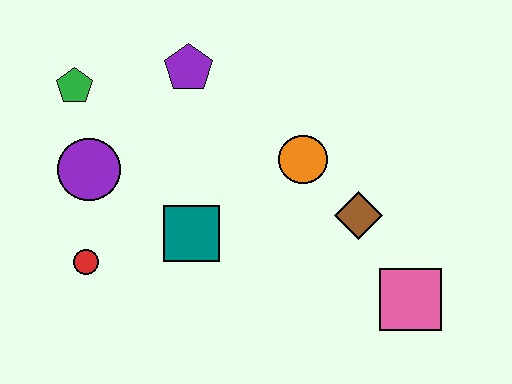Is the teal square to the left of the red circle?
No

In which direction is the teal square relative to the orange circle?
The teal square is to the left of the orange circle.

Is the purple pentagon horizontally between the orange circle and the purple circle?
Yes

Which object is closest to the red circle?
The purple circle is closest to the red circle.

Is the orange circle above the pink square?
Yes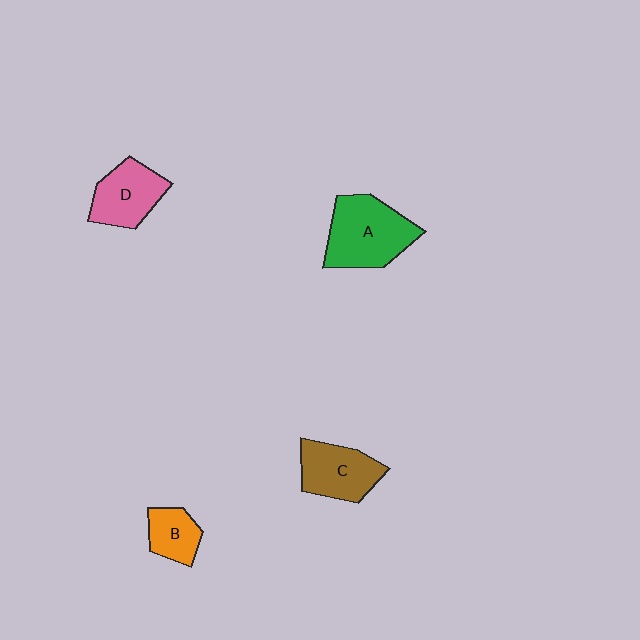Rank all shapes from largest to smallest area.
From largest to smallest: A (green), C (brown), D (pink), B (orange).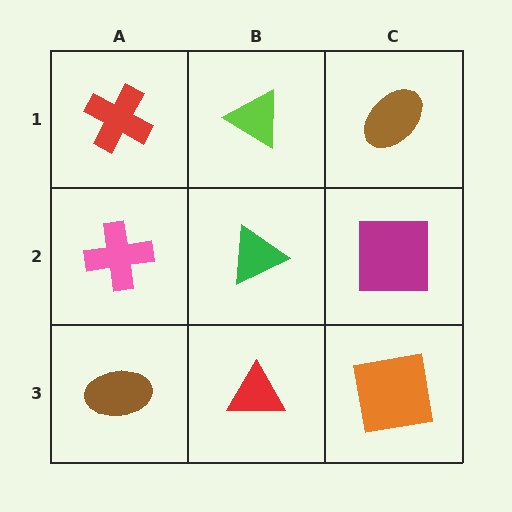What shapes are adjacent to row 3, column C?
A magenta square (row 2, column C), a red triangle (row 3, column B).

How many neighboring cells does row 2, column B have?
4.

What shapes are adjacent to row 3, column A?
A pink cross (row 2, column A), a red triangle (row 3, column B).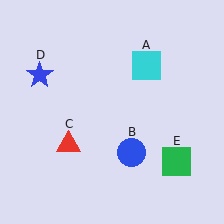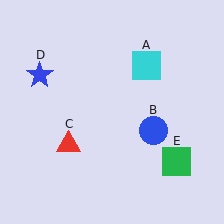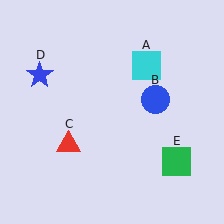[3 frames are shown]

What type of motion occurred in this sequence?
The blue circle (object B) rotated counterclockwise around the center of the scene.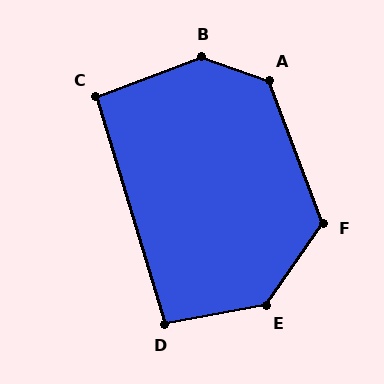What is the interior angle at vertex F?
Approximately 124 degrees (obtuse).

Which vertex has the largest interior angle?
B, at approximately 140 degrees.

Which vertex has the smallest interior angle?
C, at approximately 94 degrees.